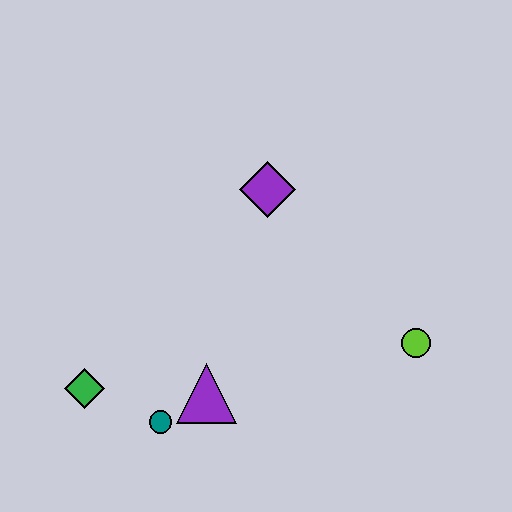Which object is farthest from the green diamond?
The lime circle is farthest from the green diamond.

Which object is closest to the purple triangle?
The teal circle is closest to the purple triangle.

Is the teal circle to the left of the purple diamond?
Yes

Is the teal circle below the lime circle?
Yes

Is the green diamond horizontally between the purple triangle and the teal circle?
No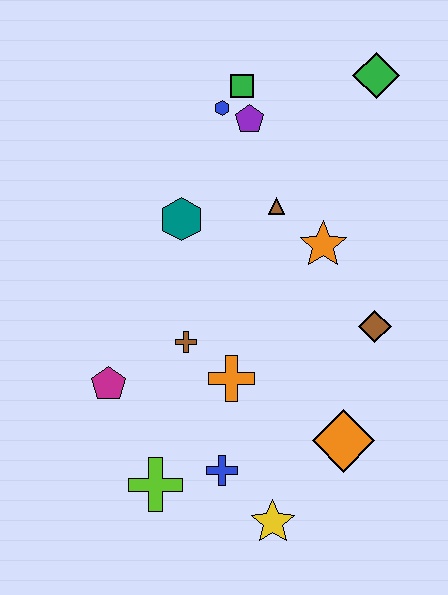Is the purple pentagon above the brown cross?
Yes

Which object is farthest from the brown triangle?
The yellow star is farthest from the brown triangle.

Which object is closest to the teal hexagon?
The brown triangle is closest to the teal hexagon.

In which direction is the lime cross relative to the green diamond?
The lime cross is below the green diamond.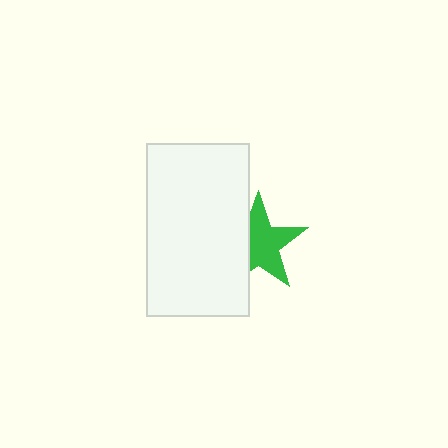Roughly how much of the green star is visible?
Most of it is visible (roughly 67%).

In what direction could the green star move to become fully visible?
The green star could move right. That would shift it out from behind the white rectangle entirely.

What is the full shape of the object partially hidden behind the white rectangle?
The partially hidden object is a green star.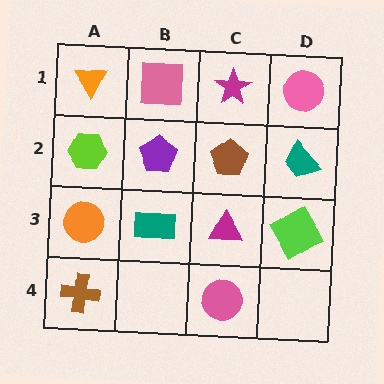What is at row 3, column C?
A magenta triangle.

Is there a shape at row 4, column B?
No, that cell is empty.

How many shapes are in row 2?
4 shapes.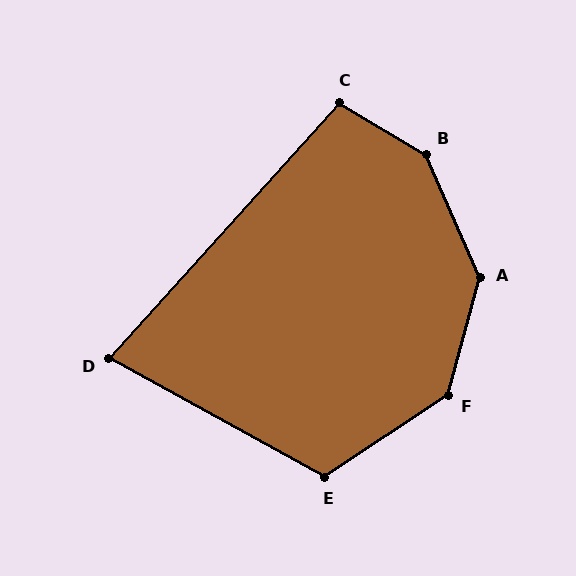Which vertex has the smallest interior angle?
D, at approximately 77 degrees.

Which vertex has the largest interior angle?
B, at approximately 144 degrees.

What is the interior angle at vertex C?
Approximately 101 degrees (obtuse).